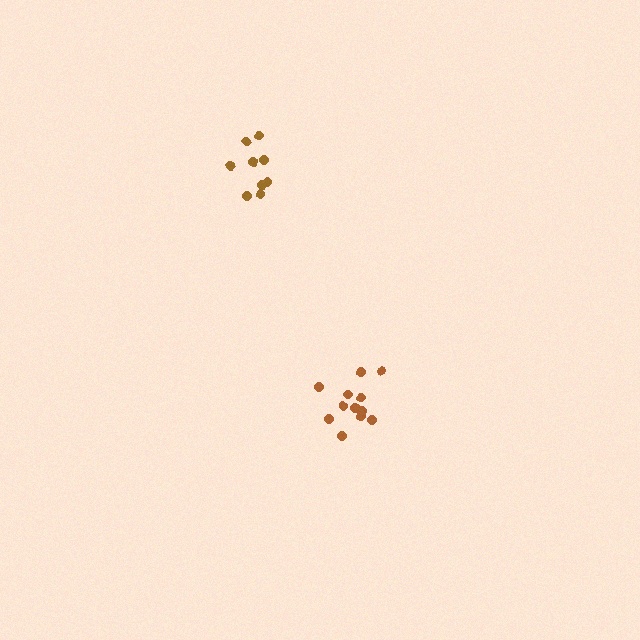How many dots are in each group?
Group 1: 12 dots, Group 2: 9 dots (21 total).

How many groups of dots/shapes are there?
There are 2 groups.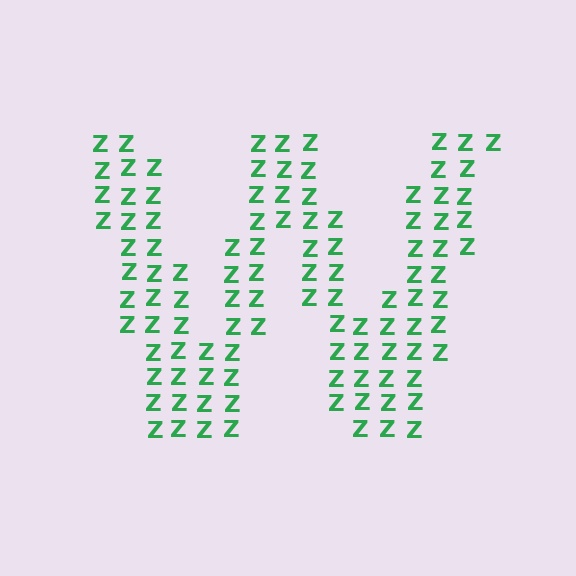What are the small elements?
The small elements are letter Z's.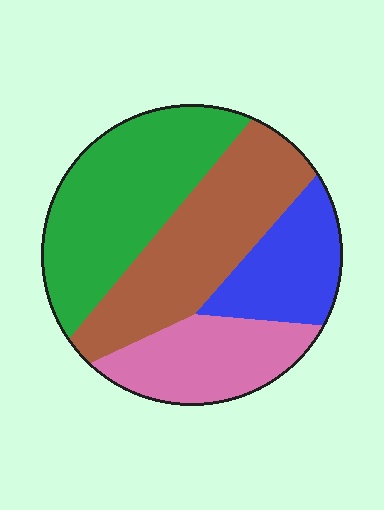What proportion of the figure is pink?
Pink takes up about one fifth (1/5) of the figure.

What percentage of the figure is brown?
Brown covers around 30% of the figure.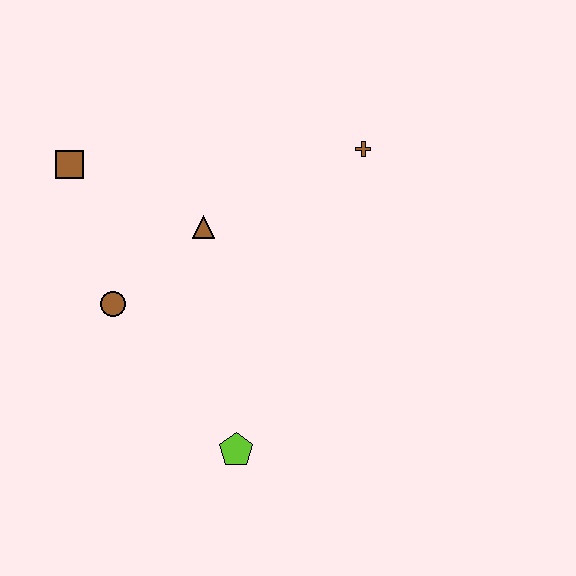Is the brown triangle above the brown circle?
Yes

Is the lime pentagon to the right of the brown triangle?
Yes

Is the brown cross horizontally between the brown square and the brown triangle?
No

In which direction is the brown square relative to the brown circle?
The brown square is above the brown circle.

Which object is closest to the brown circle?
The brown triangle is closest to the brown circle.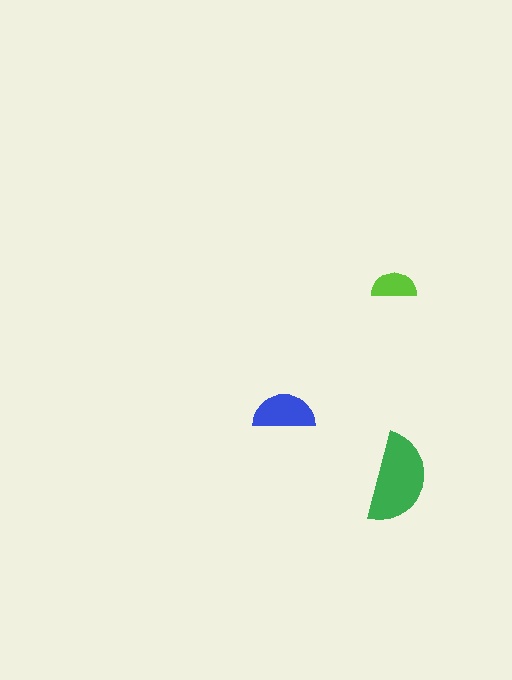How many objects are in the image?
There are 3 objects in the image.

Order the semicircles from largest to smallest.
the green one, the blue one, the lime one.